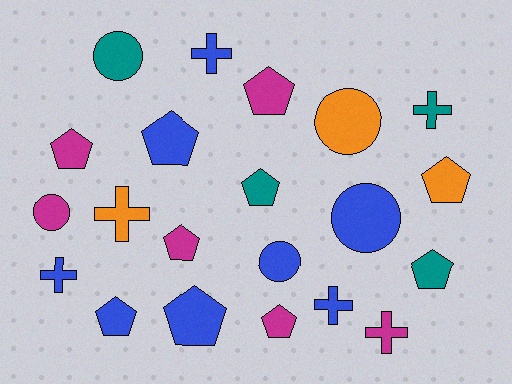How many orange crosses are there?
There is 1 orange cross.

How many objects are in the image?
There are 21 objects.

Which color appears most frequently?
Blue, with 8 objects.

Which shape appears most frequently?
Pentagon, with 10 objects.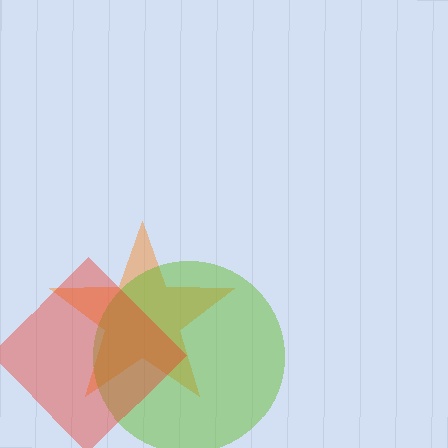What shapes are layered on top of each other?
The layered shapes are: an orange star, a lime circle, a red diamond.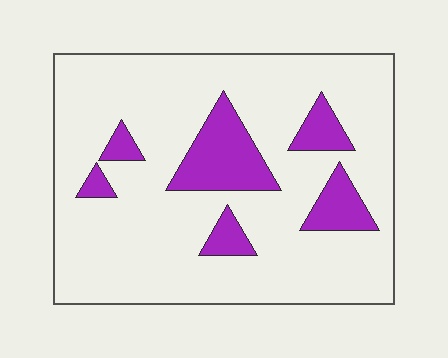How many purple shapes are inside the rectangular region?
6.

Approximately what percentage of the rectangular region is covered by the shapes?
Approximately 15%.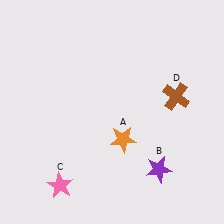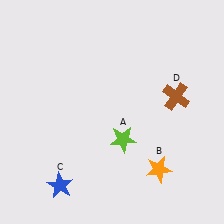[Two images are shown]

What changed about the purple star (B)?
In Image 1, B is purple. In Image 2, it changed to orange.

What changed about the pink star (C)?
In Image 1, C is pink. In Image 2, it changed to blue.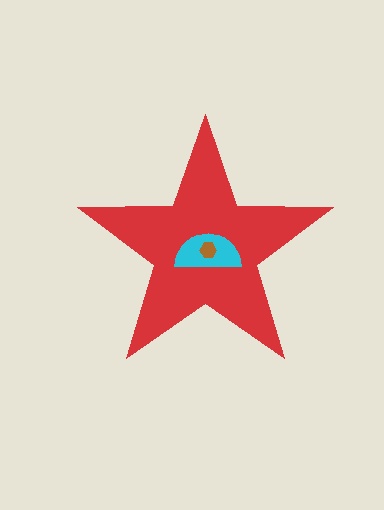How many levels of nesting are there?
3.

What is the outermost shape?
The red star.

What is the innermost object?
The brown hexagon.